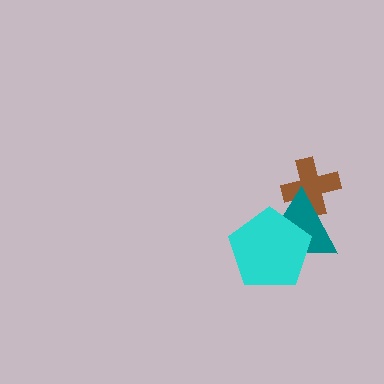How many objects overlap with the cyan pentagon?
1 object overlaps with the cyan pentagon.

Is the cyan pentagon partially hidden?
No, no other shape covers it.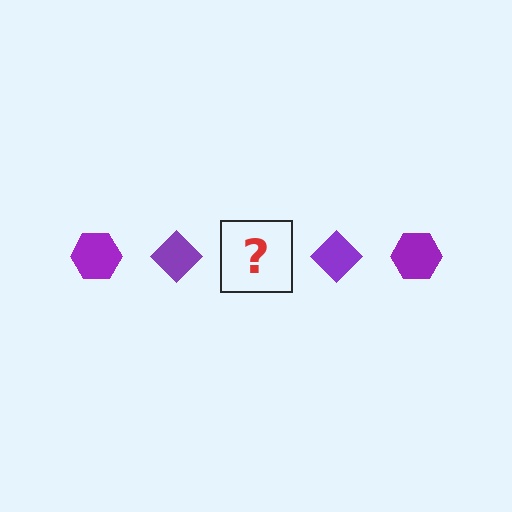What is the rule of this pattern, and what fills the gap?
The rule is that the pattern cycles through hexagon, diamond shapes in purple. The gap should be filled with a purple hexagon.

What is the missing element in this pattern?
The missing element is a purple hexagon.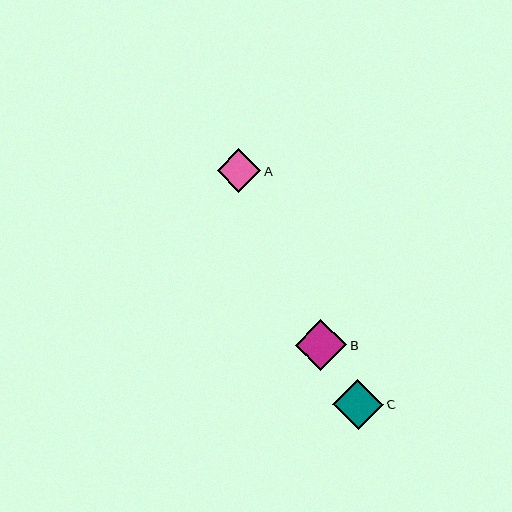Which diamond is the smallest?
Diamond A is the smallest with a size of approximately 44 pixels.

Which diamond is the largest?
Diamond B is the largest with a size of approximately 52 pixels.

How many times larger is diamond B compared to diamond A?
Diamond B is approximately 1.2 times the size of diamond A.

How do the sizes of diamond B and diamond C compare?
Diamond B and diamond C are approximately the same size.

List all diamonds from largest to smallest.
From largest to smallest: B, C, A.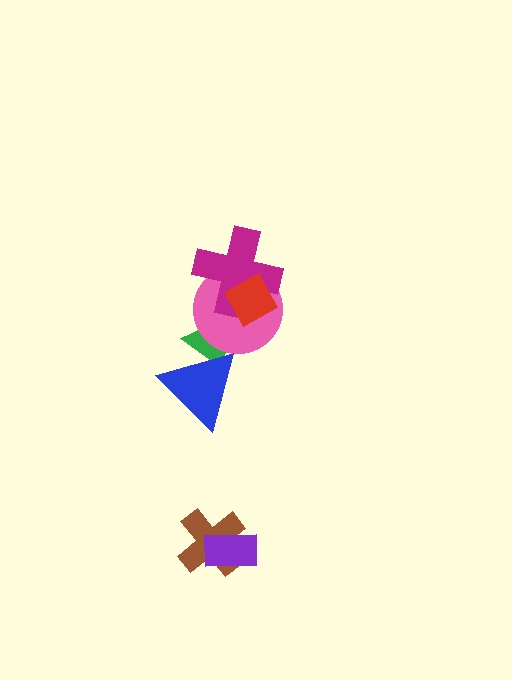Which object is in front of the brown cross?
The purple rectangle is in front of the brown cross.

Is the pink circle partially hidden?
Yes, it is partially covered by another shape.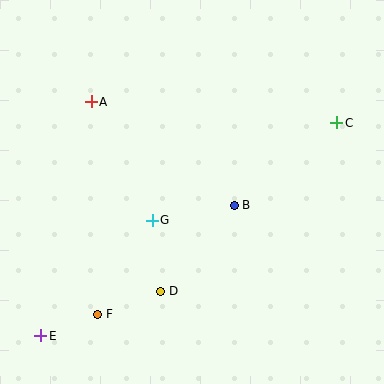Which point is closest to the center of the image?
Point B at (234, 205) is closest to the center.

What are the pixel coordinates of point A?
Point A is at (91, 102).